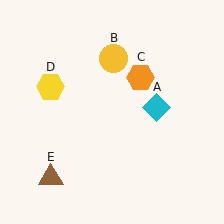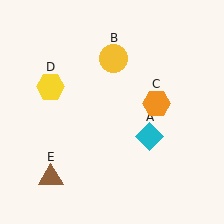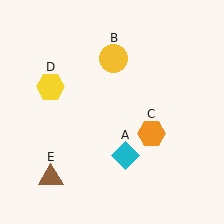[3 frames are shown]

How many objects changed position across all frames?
2 objects changed position: cyan diamond (object A), orange hexagon (object C).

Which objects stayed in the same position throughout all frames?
Yellow circle (object B) and yellow hexagon (object D) and brown triangle (object E) remained stationary.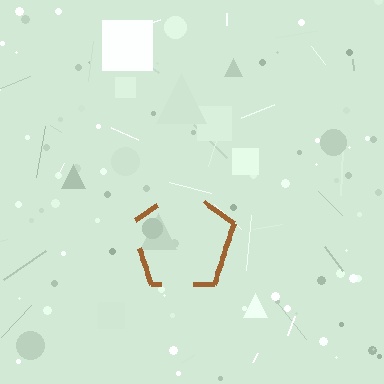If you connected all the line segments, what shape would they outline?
They would outline a pentagon.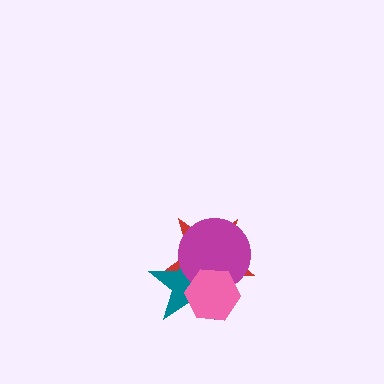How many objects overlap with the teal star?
3 objects overlap with the teal star.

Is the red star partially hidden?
Yes, it is partially covered by another shape.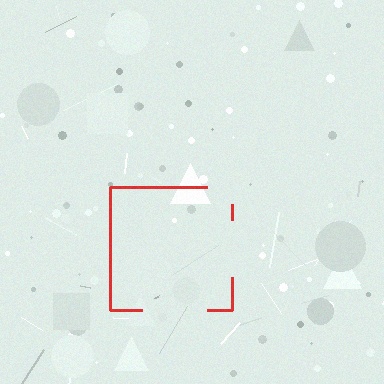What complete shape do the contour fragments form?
The contour fragments form a square.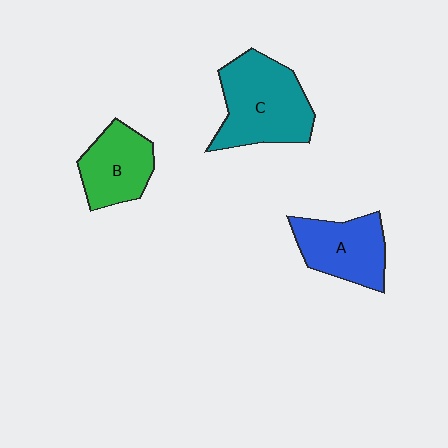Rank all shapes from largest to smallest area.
From largest to smallest: C (teal), A (blue), B (green).